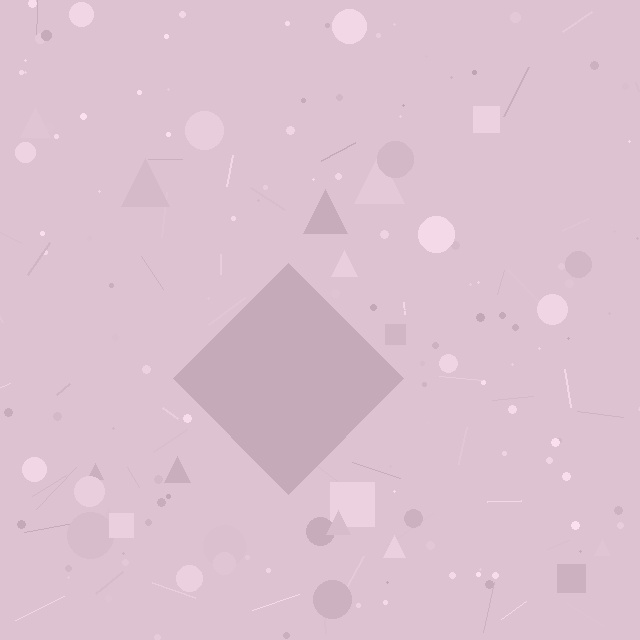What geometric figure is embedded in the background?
A diamond is embedded in the background.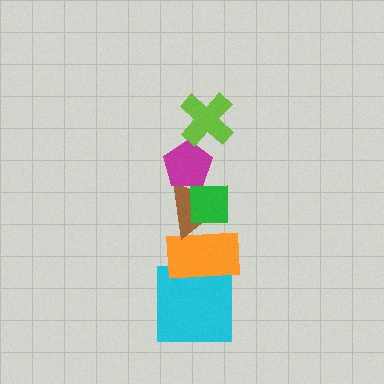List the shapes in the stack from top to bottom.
From top to bottom: the lime cross, the magenta pentagon, the green square, the brown triangle, the orange rectangle, the cyan square.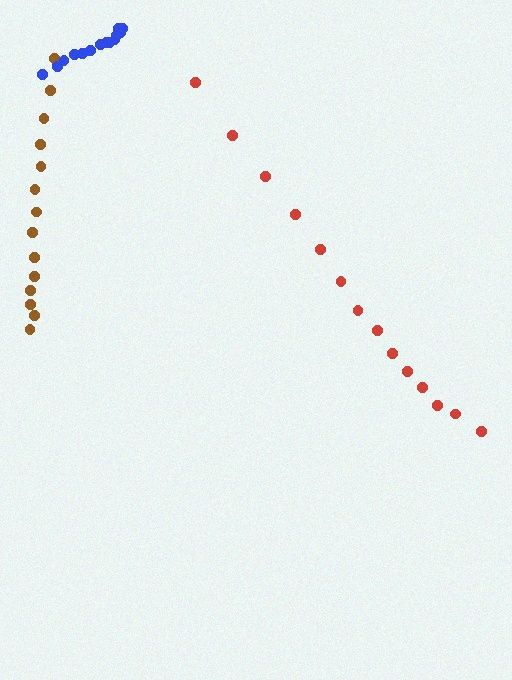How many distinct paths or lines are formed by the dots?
There are 3 distinct paths.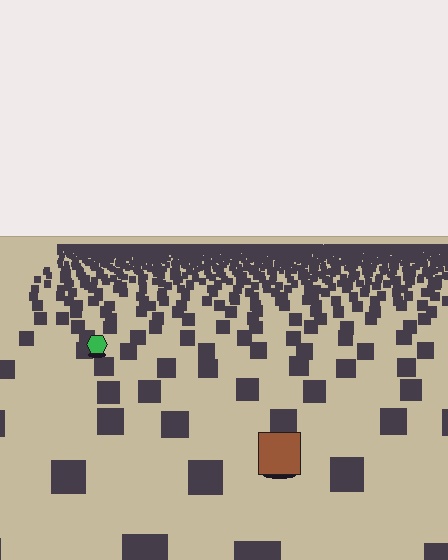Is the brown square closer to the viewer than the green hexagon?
Yes. The brown square is closer — you can tell from the texture gradient: the ground texture is coarser near it.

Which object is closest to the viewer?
The brown square is closest. The texture marks near it are larger and more spread out.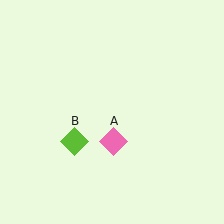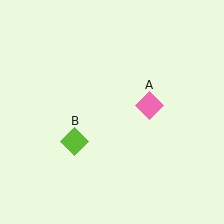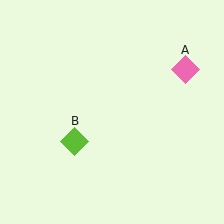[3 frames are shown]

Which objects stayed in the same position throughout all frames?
Lime diamond (object B) remained stationary.